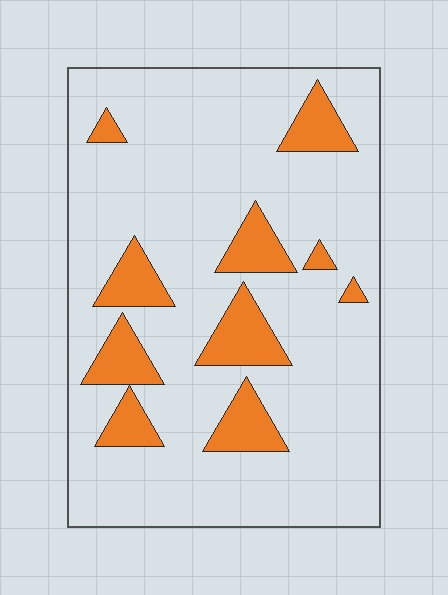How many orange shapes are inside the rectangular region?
10.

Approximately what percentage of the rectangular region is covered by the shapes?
Approximately 15%.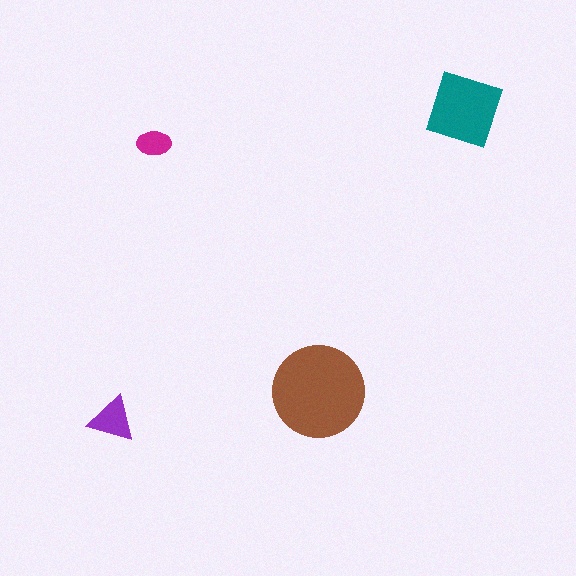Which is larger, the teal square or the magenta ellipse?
The teal square.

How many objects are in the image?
There are 4 objects in the image.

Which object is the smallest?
The magenta ellipse.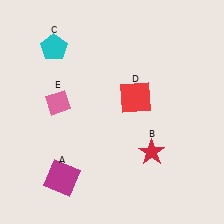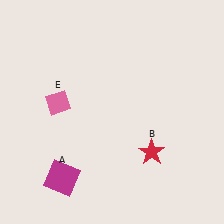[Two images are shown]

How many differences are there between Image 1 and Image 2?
There are 2 differences between the two images.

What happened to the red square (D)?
The red square (D) was removed in Image 2. It was in the top-right area of Image 1.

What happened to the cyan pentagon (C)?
The cyan pentagon (C) was removed in Image 2. It was in the top-left area of Image 1.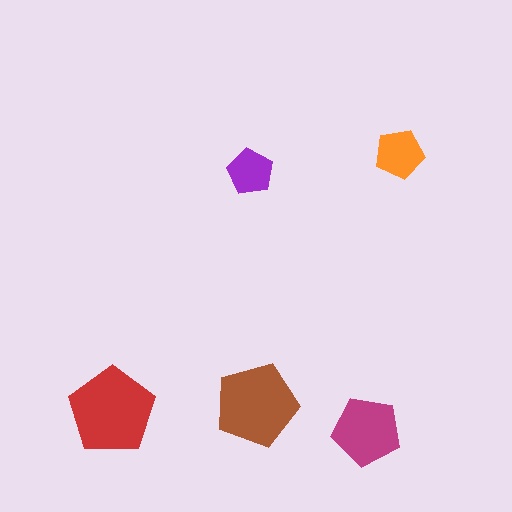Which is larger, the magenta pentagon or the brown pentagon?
The brown one.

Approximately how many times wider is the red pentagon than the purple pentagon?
About 2 times wider.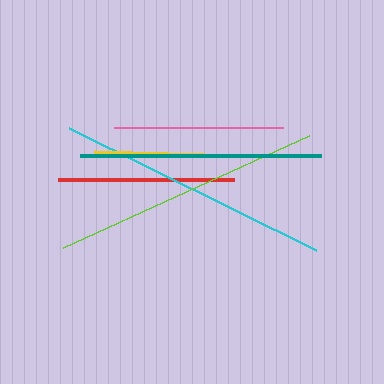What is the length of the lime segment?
The lime segment is approximately 271 pixels long.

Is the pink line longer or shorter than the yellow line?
The yellow line is longer than the pink line.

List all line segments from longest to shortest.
From longest to shortest: cyan, lime, teal, yellow, red, pink.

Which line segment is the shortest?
The pink line is the shortest at approximately 169 pixels.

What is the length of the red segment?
The red segment is approximately 176 pixels long.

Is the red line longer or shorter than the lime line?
The lime line is longer than the red line.